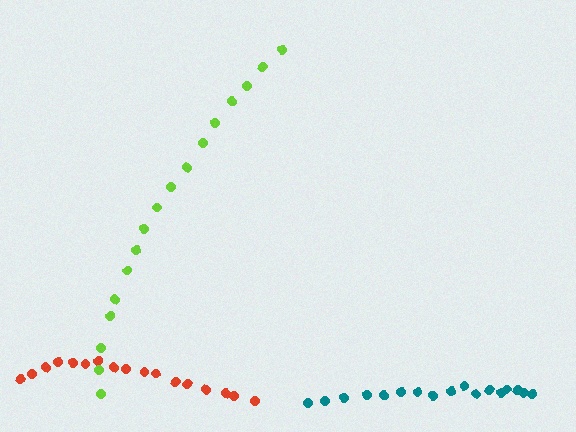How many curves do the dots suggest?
There are 3 distinct paths.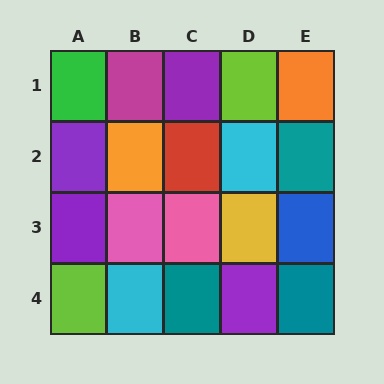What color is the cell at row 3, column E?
Blue.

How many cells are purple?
4 cells are purple.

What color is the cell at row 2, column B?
Orange.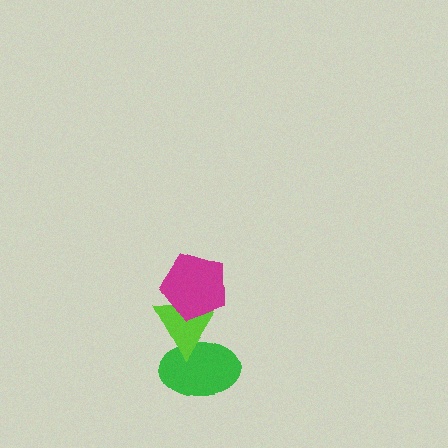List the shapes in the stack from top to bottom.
From top to bottom: the magenta pentagon, the lime triangle, the green ellipse.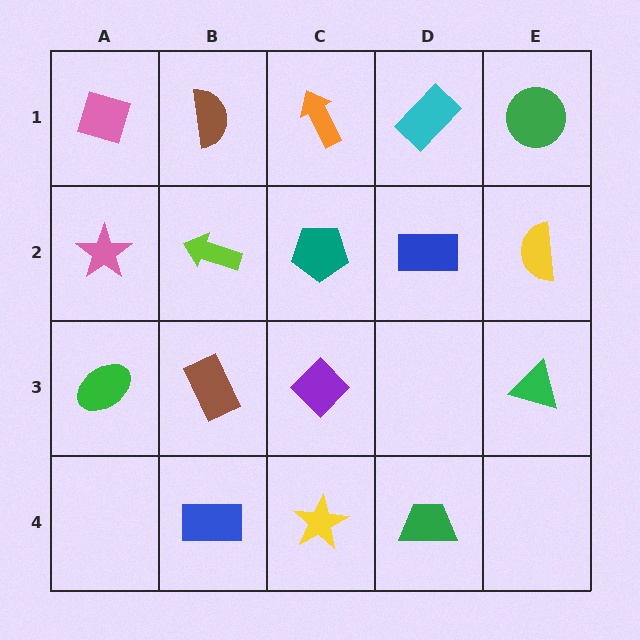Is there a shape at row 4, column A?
No, that cell is empty.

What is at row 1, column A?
A pink diamond.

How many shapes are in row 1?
5 shapes.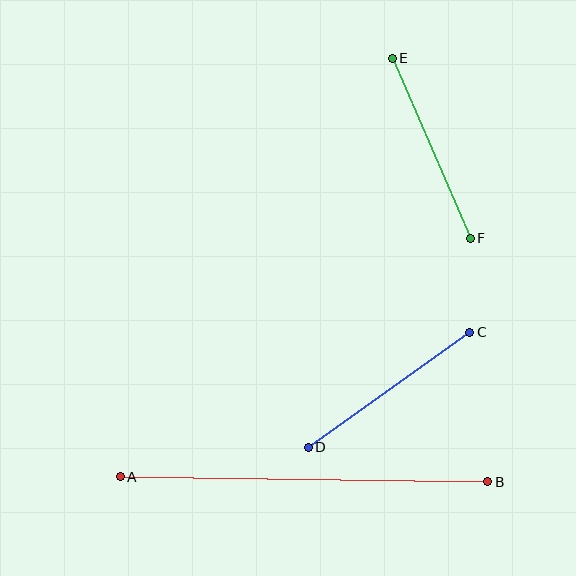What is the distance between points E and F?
The distance is approximately 196 pixels.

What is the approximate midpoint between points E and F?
The midpoint is at approximately (431, 148) pixels.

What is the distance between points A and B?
The distance is approximately 367 pixels.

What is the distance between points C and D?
The distance is approximately 198 pixels.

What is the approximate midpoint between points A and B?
The midpoint is at approximately (304, 479) pixels.